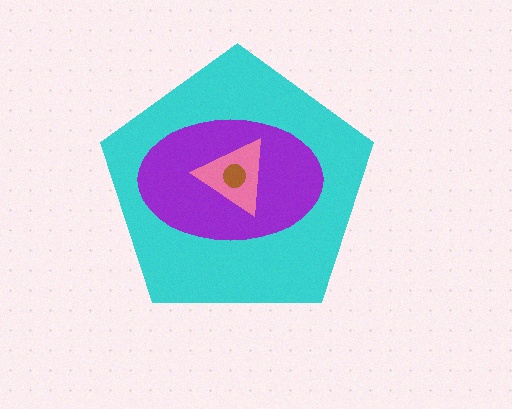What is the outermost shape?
The cyan pentagon.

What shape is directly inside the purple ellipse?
The pink triangle.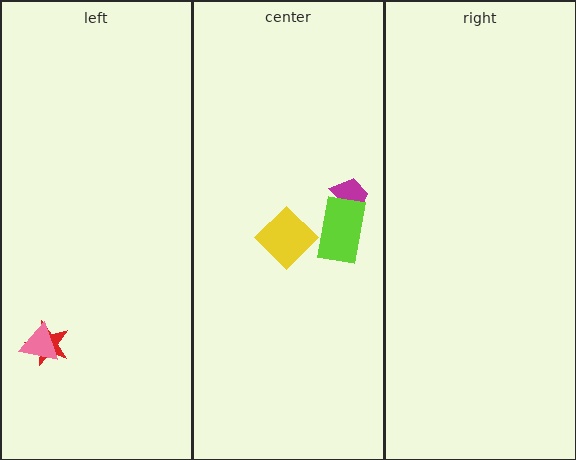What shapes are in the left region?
The red star, the pink triangle.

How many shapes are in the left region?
2.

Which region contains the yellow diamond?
The center region.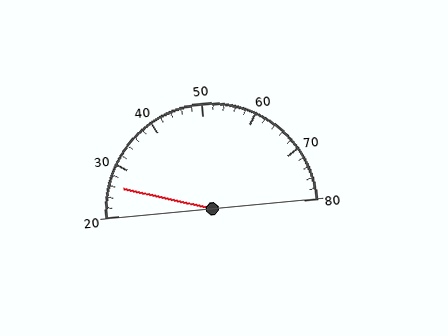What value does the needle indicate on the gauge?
The needle indicates approximately 26.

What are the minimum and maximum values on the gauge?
The gauge ranges from 20 to 80.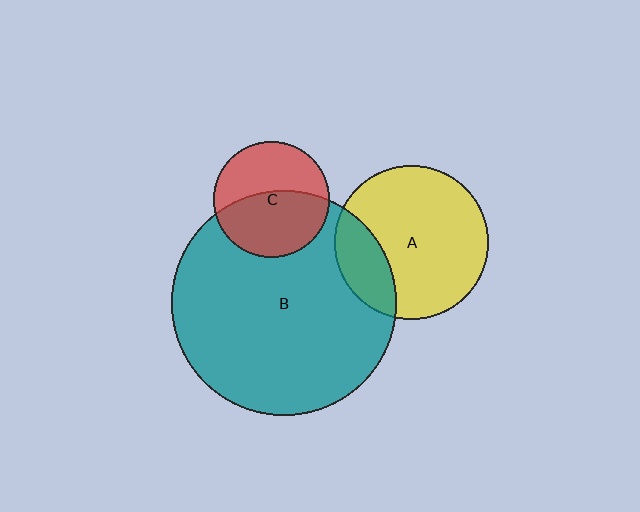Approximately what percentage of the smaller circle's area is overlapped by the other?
Approximately 20%.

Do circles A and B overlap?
Yes.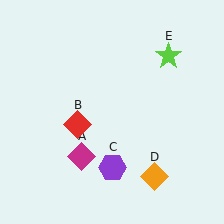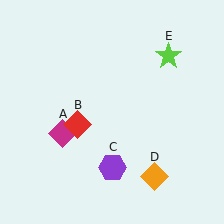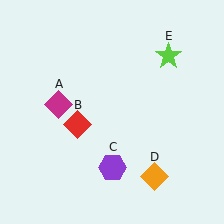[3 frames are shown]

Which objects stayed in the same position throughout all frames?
Red diamond (object B) and purple hexagon (object C) and orange diamond (object D) and lime star (object E) remained stationary.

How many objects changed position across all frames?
1 object changed position: magenta diamond (object A).